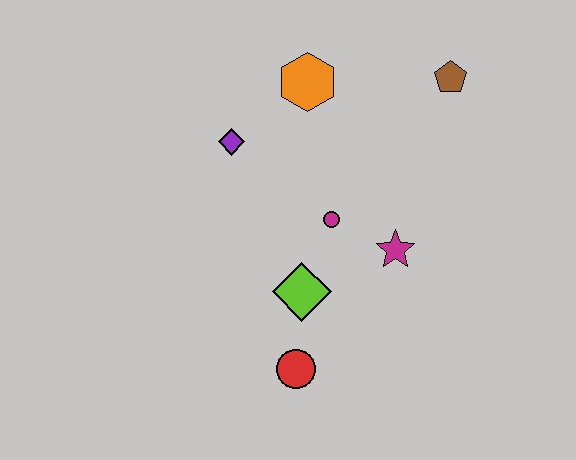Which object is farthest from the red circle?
The brown pentagon is farthest from the red circle.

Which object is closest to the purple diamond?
The orange hexagon is closest to the purple diamond.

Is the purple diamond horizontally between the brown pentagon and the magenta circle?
No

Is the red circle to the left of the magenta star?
Yes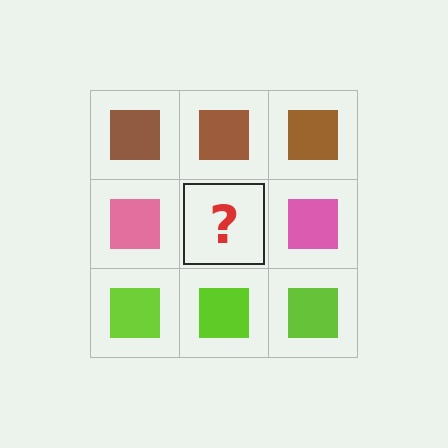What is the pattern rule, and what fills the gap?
The rule is that each row has a consistent color. The gap should be filled with a pink square.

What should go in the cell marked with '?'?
The missing cell should contain a pink square.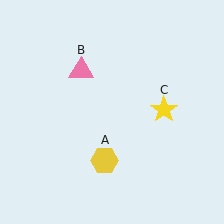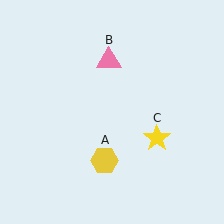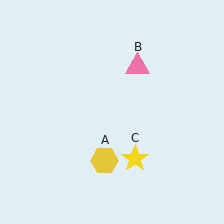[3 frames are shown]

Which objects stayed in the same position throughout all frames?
Yellow hexagon (object A) remained stationary.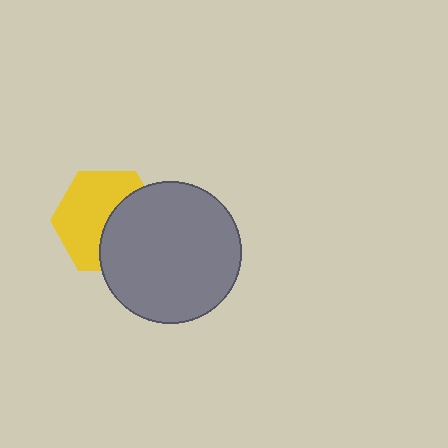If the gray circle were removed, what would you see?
You would see the complete yellow hexagon.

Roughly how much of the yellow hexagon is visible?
About half of it is visible (roughly 57%).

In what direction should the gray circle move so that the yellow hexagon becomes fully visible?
The gray circle should move right. That is the shortest direction to clear the overlap and leave the yellow hexagon fully visible.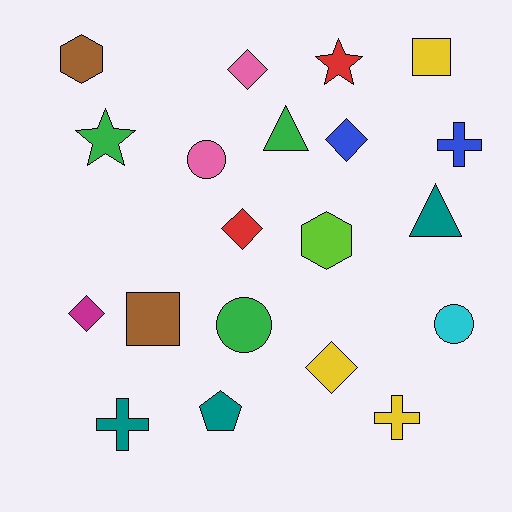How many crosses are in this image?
There are 3 crosses.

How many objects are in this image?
There are 20 objects.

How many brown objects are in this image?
There are 2 brown objects.